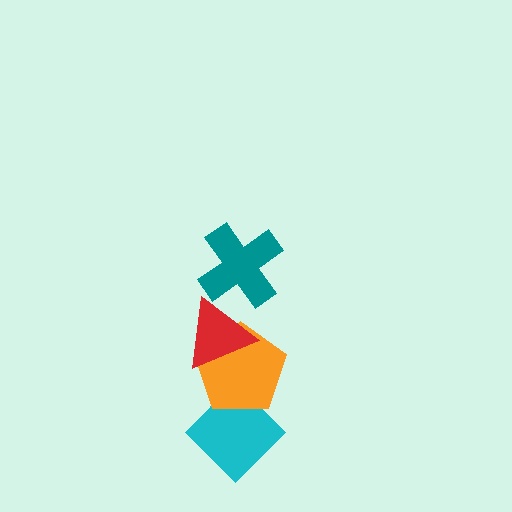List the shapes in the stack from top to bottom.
From top to bottom: the teal cross, the red triangle, the orange pentagon, the cyan diamond.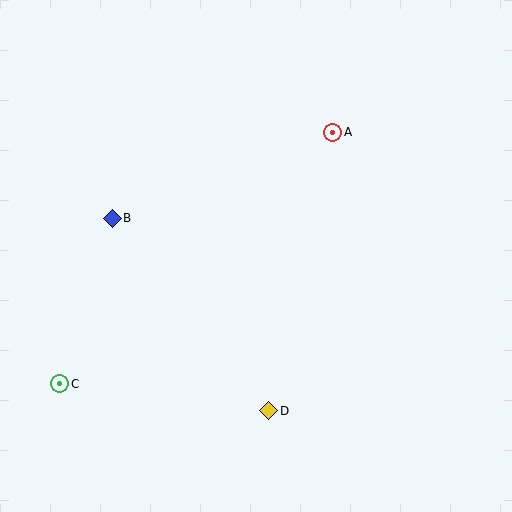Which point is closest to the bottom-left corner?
Point C is closest to the bottom-left corner.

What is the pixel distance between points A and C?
The distance between A and C is 371 pixels.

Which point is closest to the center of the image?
Point A at (333, 132) is closest to the center.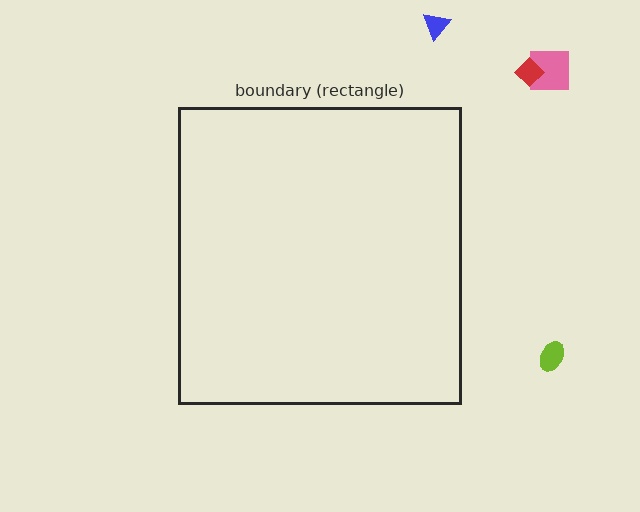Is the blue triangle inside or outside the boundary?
Outside.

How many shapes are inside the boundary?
0 inside, 4 outside.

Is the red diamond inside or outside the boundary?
Outside.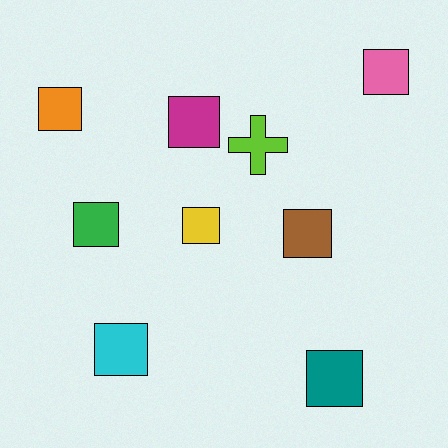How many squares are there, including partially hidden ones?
There are 8 squares.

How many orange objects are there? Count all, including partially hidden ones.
There is 1 orange object.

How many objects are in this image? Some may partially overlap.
There are 9 objects.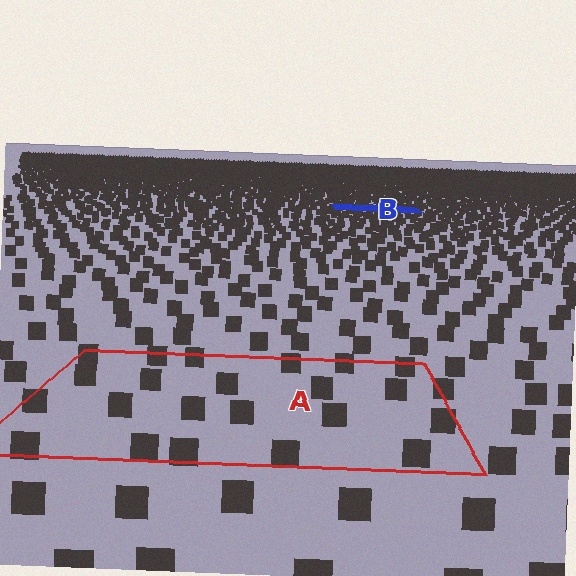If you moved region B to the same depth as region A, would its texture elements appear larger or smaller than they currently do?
They would appear larger. At a closer depth, the same texture elements are projected at a bigger on-screen size.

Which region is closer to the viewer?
Region A is closer. The texture elements there are larger and more spread out.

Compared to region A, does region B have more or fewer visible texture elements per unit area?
Region B has more texture elements per unit area — they are packed more densely because it is farther away.